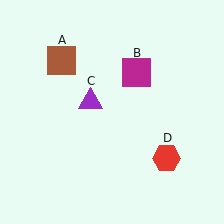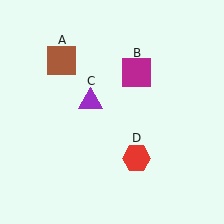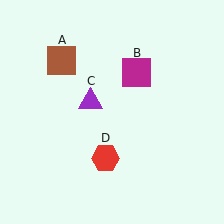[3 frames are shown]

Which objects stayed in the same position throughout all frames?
Brown square (object A) and magenta square (object B) and purple triangle (object C) remained stationary.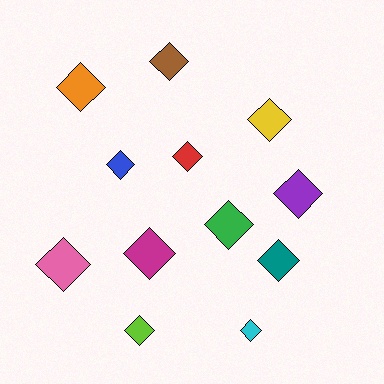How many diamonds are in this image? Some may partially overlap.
There are 12 diamonds.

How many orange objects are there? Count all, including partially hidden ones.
There is 1 orange object.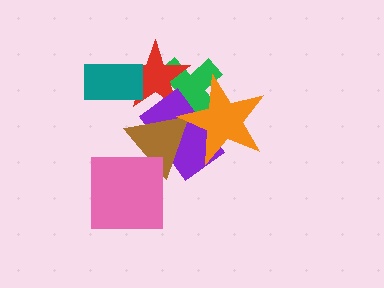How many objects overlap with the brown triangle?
5 objects overlap with the brown triangle.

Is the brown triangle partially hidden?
Yes, it is partially covered by another shape.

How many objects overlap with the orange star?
3 objects overlap with the orange star.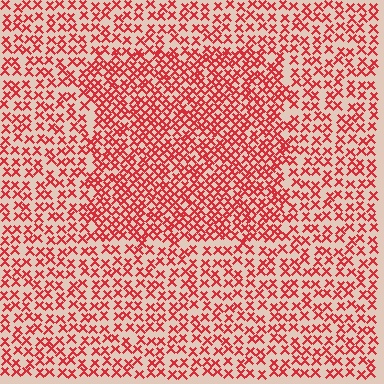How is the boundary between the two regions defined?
The boundary is defined by a change in element density (approximately 1.7x ratio). All elements are the same color, size, and shape.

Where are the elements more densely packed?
The elements are more densely packed inside the rectangle boundary.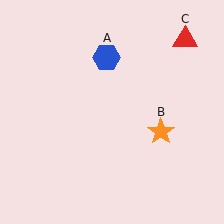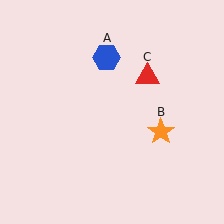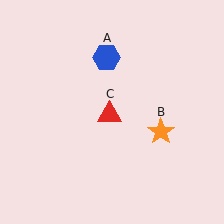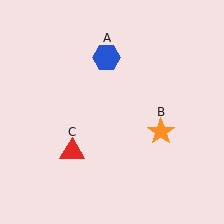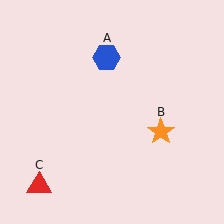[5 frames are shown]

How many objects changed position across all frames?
1 object changed position: red triangle (object C).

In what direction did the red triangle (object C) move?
The red triangle (object C) moved down and to the left.